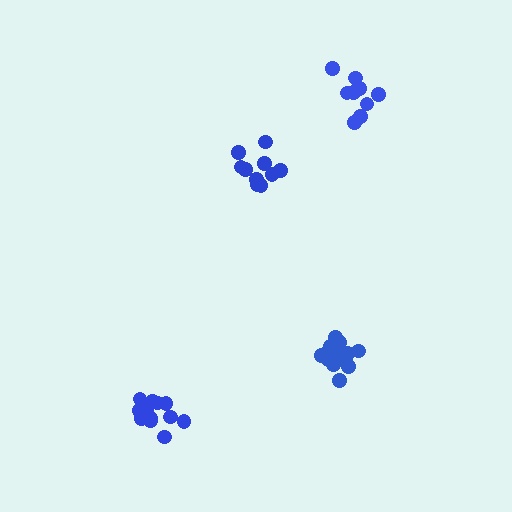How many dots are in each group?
Group 1: 11 dots, Group 2: 15 dots, Group 3: 10 dots, Group 4: 13 dots (49 total).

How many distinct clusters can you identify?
There are 4 distinct clusters.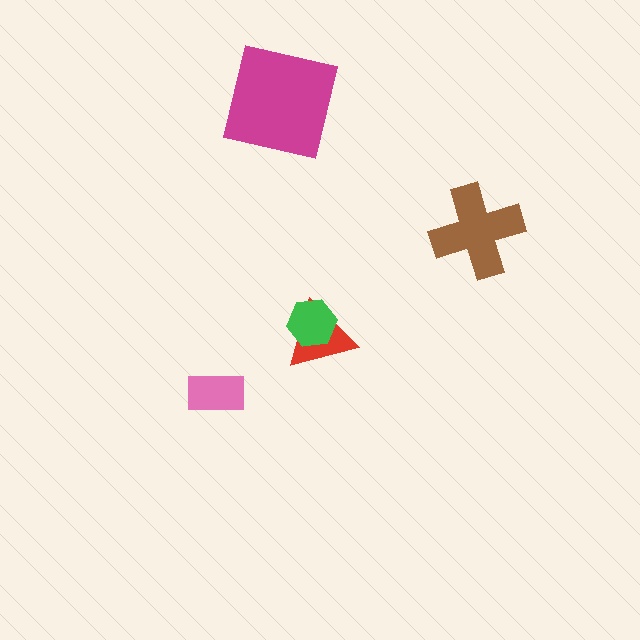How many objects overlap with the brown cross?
0 objects overlap with the brown cross.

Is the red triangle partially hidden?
Yes, it is partially covered by another shape.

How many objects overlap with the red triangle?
1 object overlaps with the red triangle.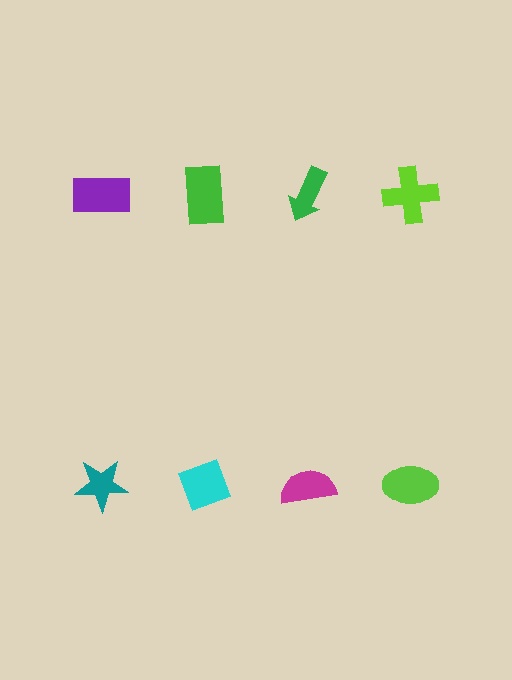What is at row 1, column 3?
A green arrow.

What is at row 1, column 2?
A green rectangle.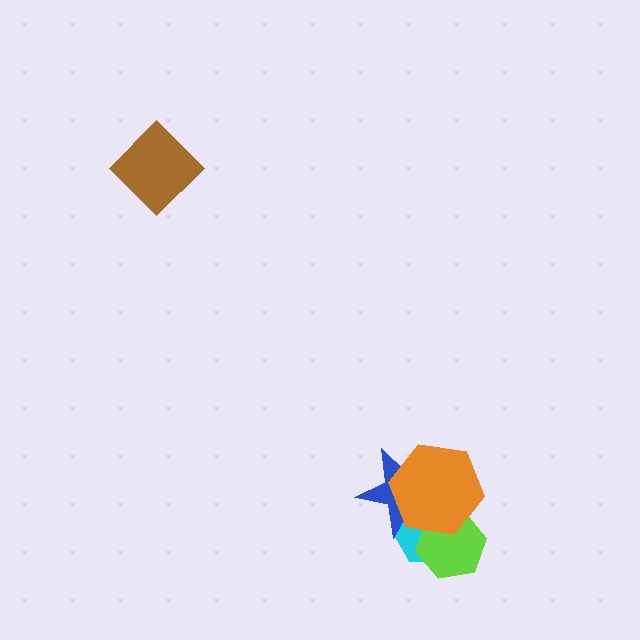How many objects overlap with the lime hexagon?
3 objects overlap with the lime hexagon.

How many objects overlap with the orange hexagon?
3 objects overlap with the orange hexagon.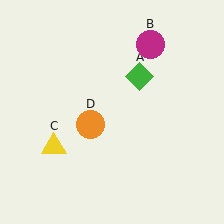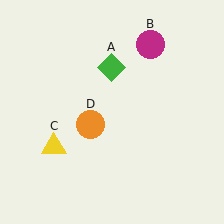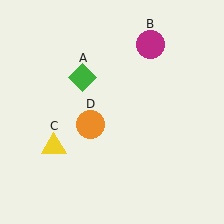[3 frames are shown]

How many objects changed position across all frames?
1 object changed position: green diamond (object A).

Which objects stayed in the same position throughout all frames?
Magenta circle (object B) and yellow triangle (object C) and orange circle (object D) remained stationary.